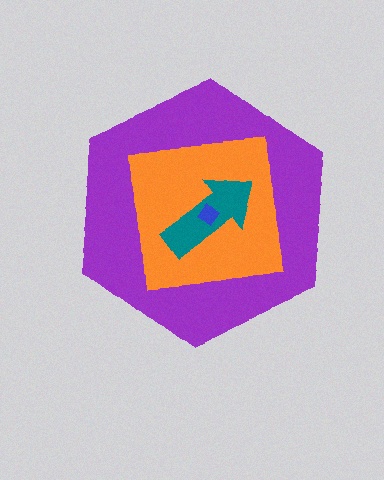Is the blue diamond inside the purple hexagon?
Yes.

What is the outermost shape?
The purple hexagon.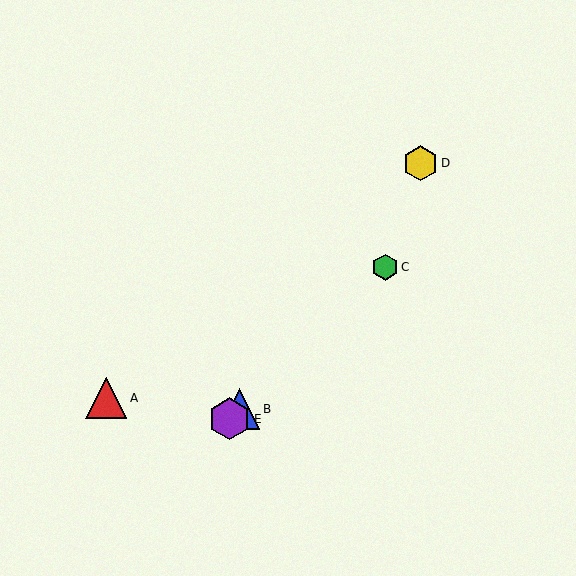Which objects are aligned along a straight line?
Objects B, C, E are aligned along a straight line.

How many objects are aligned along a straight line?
3 objects (B, C, E) are aligned along a straight line.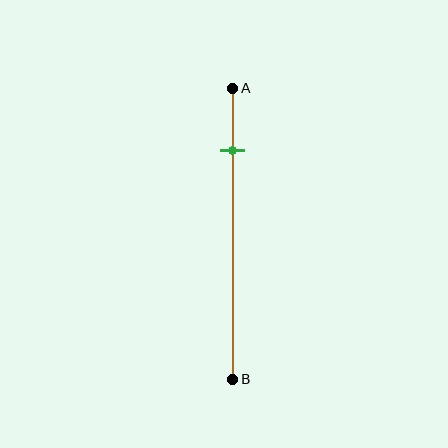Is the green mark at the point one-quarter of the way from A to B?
No, the mark is at about 20% from A, not at the 25% one-quarter point.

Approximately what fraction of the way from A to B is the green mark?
The green mark is approximately 20% of the way from A to B.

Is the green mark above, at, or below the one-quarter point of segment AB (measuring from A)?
The green mark is above the one-quarter point of segment AB.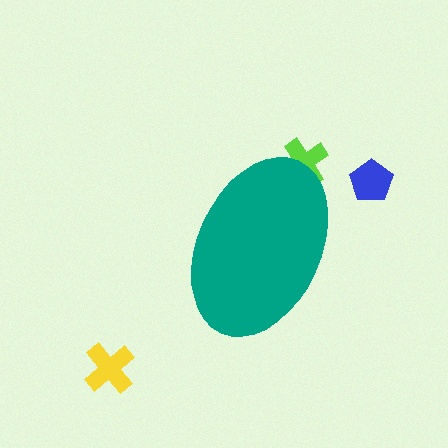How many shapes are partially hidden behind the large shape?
1 shape is partially hidden.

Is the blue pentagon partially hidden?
No, the blue pentagon is fully visible.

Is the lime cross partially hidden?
Yes, the lime cross is partially hidden behind the teal ellipse.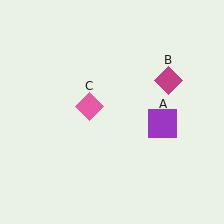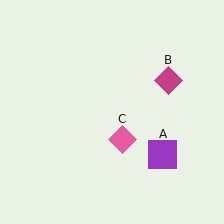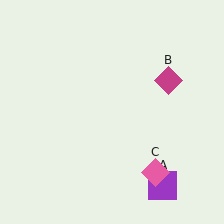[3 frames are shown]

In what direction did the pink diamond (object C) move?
The pink diamond (object C) moved down and to the right.